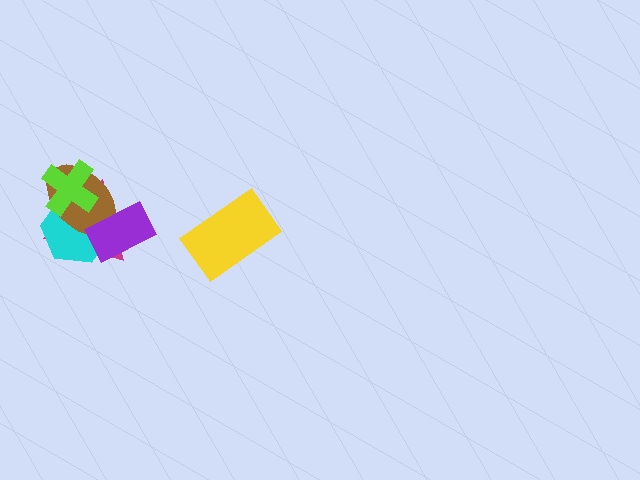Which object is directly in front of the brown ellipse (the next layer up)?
The purple rectangle is directly in front of the brown ellipse.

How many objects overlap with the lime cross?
3 objects overlap with the lime cross.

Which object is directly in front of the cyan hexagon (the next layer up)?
The brown ellipse is directly in front of the cyan hexagon.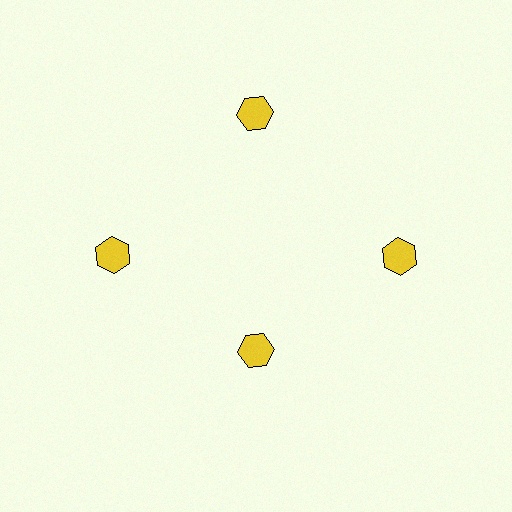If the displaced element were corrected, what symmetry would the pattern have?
It would have 4-fold rotational symmetry — the pattern would map onto itself every 90 degrees.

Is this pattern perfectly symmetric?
No. The 4 yellow hexagons are arranged in a ring, but one element near the 6 o'clock position is pulled inward toward the center, breaking the 4-fold rotational symmetry.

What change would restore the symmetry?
The symmetry would be restored by moving it outward, back onto the ring so that all 4 hexagons sit at equal angles and equal distance from the center.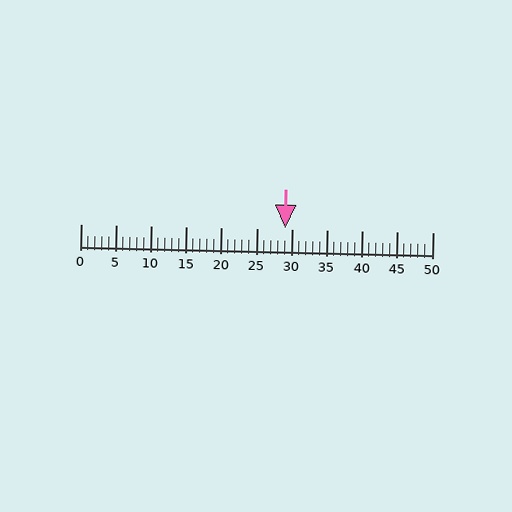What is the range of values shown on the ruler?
The ruler shows values from 0 to 50.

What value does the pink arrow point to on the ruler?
The pink arrow points to approximately 29.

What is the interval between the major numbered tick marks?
The major tick marks are spaced 5 units apart.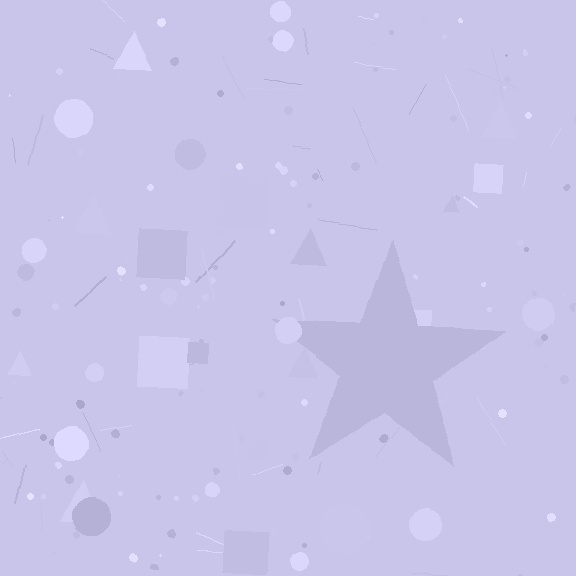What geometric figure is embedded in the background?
A star is embedded in the background.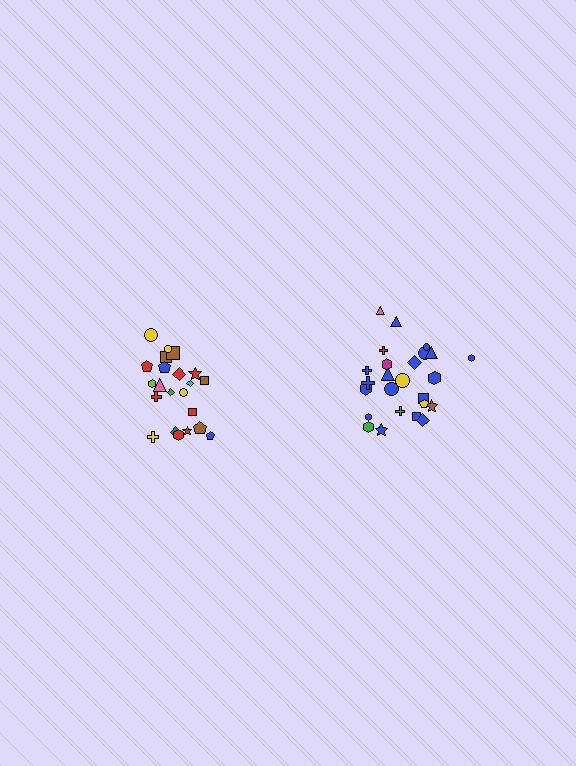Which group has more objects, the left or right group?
The right group.